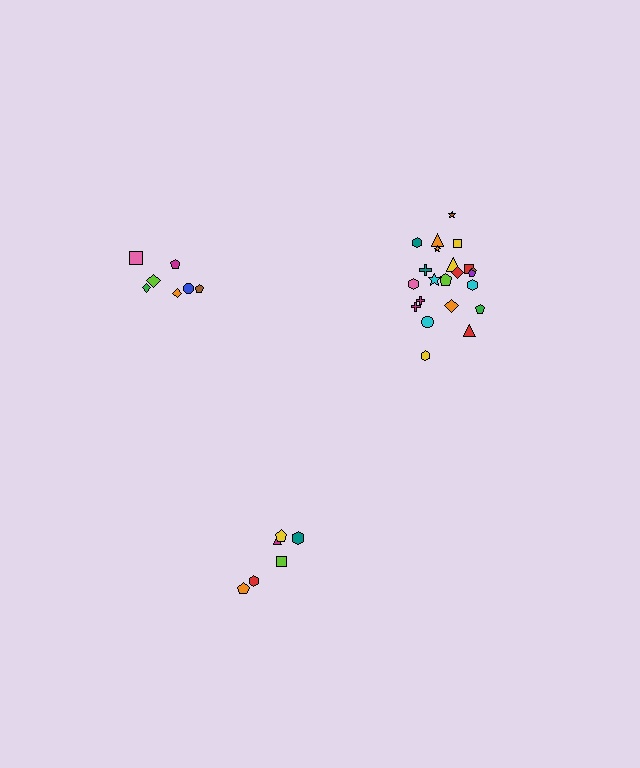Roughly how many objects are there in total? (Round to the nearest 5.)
Roughly 35 objects in total.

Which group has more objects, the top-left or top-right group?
The top-right group.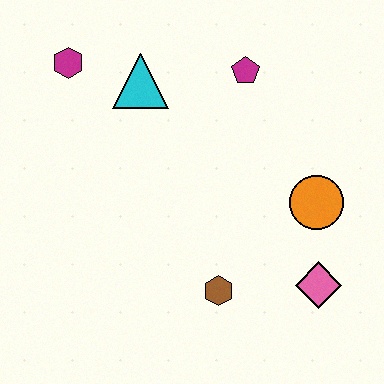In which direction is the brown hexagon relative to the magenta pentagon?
The brown hexagon is below the magenta pentagon.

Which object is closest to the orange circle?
The pink diamond is closest to the orange circle.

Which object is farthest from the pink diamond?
The magenta hexagon is farthest from the pink diamond.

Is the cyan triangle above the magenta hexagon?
No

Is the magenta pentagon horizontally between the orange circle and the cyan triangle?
Yes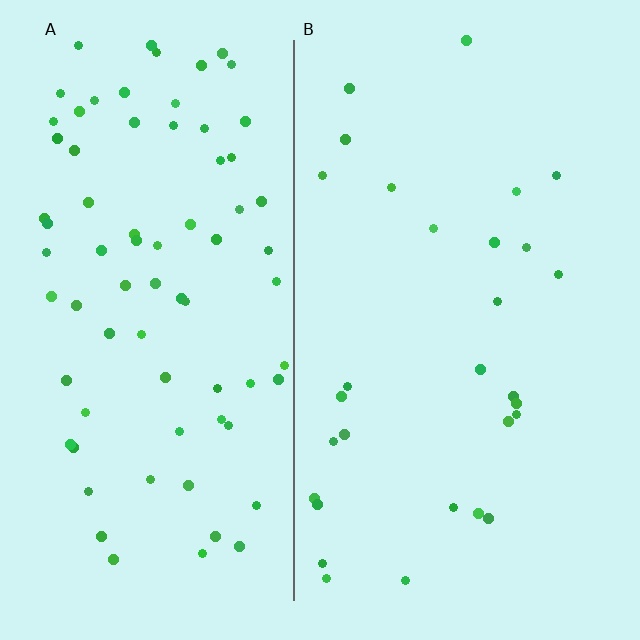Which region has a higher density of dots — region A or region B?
A (the left).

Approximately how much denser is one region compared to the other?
Approximately 2.6× — region A over region B.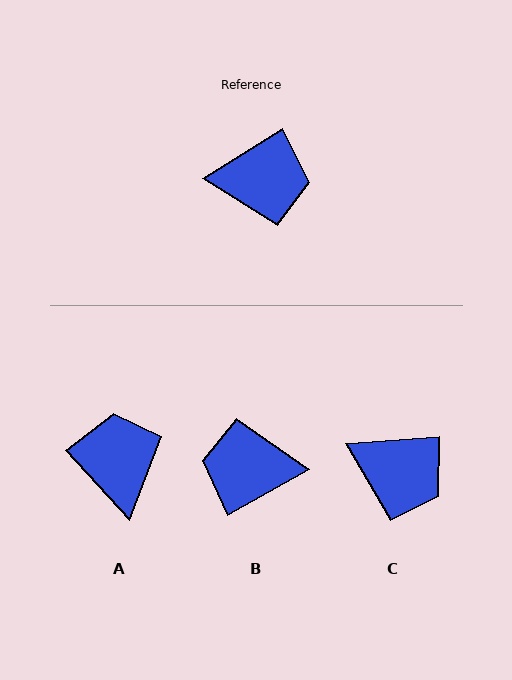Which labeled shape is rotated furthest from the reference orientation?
B, about 177 degrees away.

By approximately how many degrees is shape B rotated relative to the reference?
Approximately 177 degrees counter-clockwise.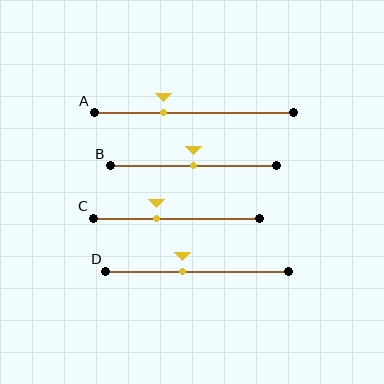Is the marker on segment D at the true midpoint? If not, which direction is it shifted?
No, the marker on segment D is shifted to the left by about 8% of the segment length.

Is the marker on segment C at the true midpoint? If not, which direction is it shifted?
No, the marker on segment C is shifted to the left by about 12% of the segment length.